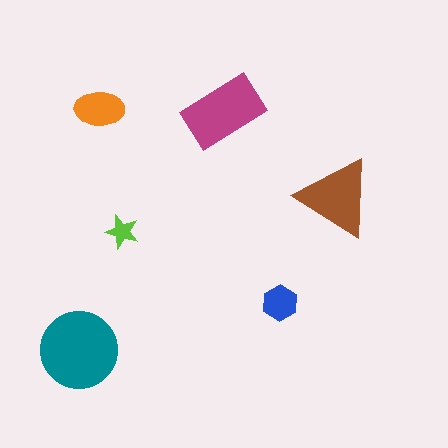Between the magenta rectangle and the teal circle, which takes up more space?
The teal circle.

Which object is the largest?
The teal circle.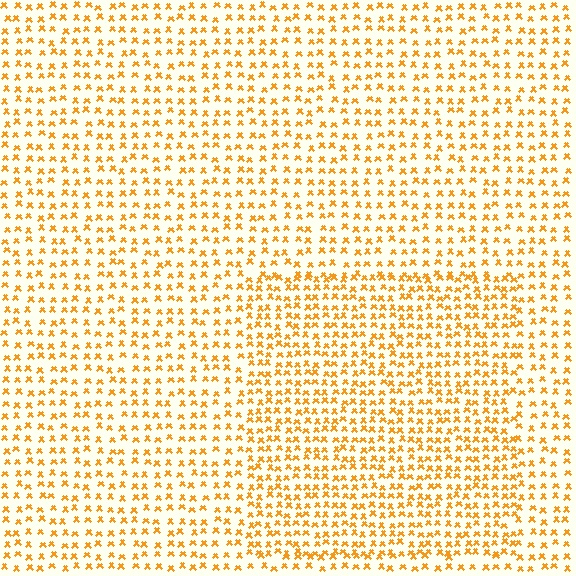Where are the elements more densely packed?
The elements are more densely packed inside the rectangle boundary.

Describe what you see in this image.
The image contains small orange elements arranged at two different densities. A rectangle-shaped region is visible where the elements are more densely packed than the surrounding area.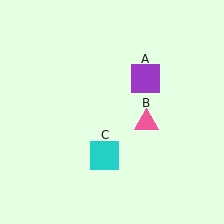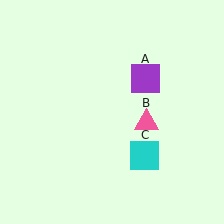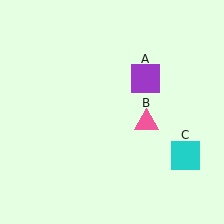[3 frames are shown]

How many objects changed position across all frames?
1 object changed position: cyan square (object C).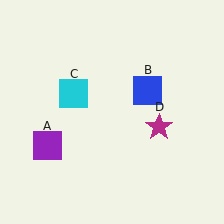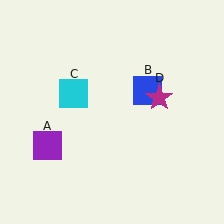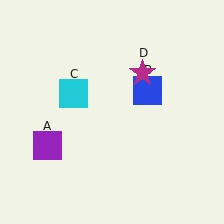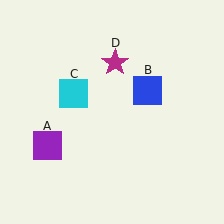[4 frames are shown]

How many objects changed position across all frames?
1 object changed position: magenta star (object D).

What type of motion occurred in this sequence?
The magenta star (object D) rotated counterclockwise around the center of the scene.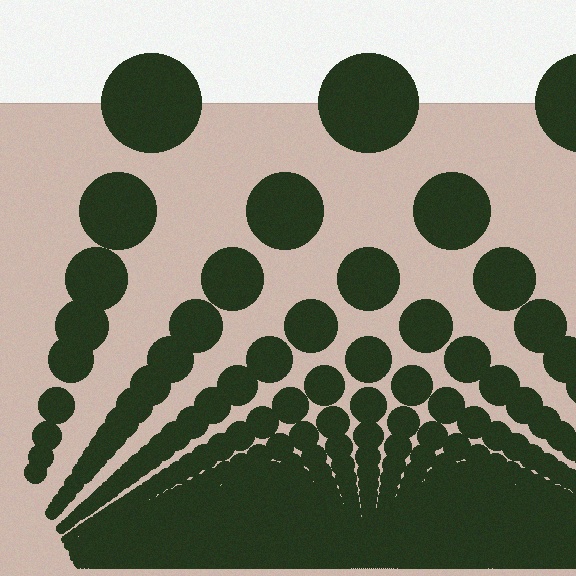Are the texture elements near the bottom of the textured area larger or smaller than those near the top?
Smaller. The gradient is inverted — elements near the bottom are smaller and denser.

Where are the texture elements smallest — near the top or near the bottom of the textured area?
Near the bottom.